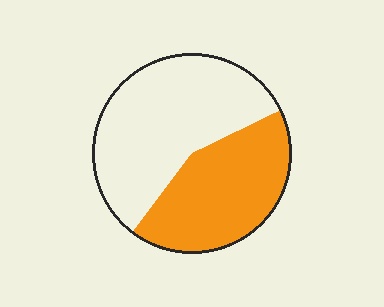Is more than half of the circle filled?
No.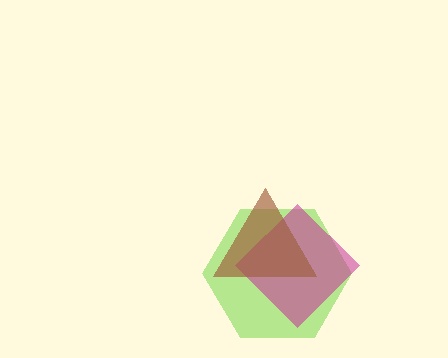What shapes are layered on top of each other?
The layered shapes are: a lime hexagon, a magenta diamond, a brown triangle.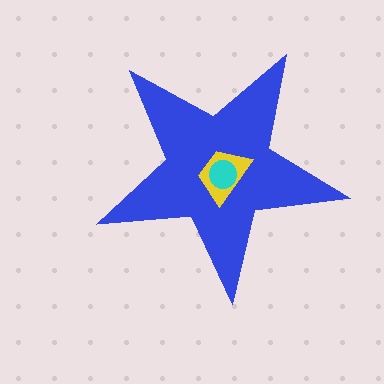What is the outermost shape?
The blue star.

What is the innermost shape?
The cyan circle.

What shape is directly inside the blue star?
The yellow trapezoid.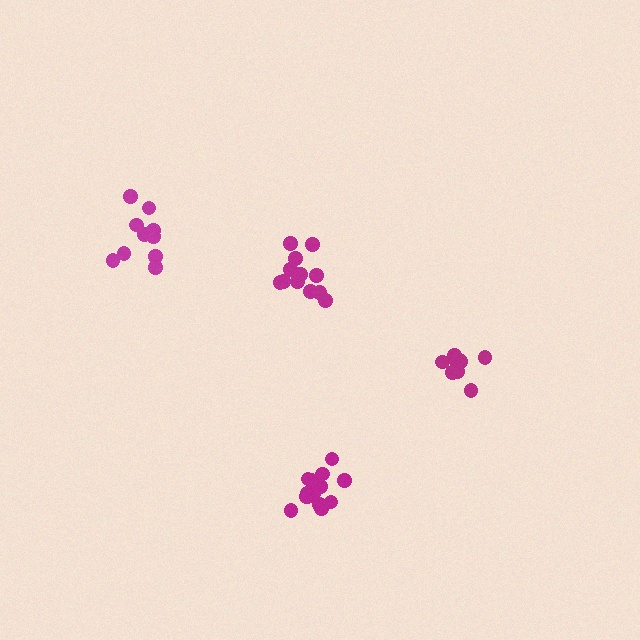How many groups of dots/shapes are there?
There are 4 groups.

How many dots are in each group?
Group 1: 10 dots, Group 2: 15 dots, Group 3: 10 dots, Group 4: 12 dots (47 total).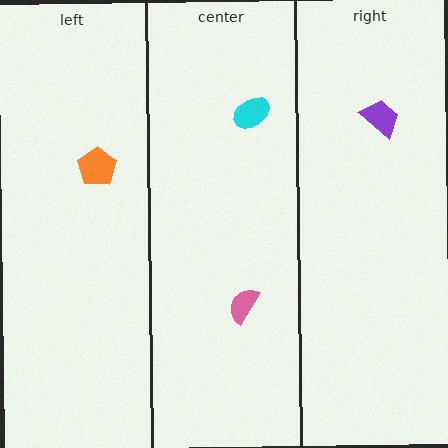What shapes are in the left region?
The orange pentagon.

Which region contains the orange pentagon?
The left region.